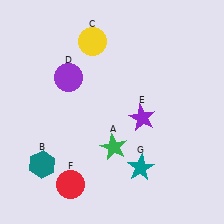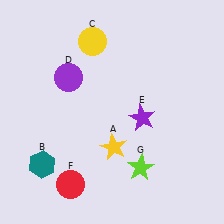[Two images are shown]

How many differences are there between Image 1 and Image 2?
There are 2 differences between the two images.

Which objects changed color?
A changed from green to yellow. G changed from teal to lime.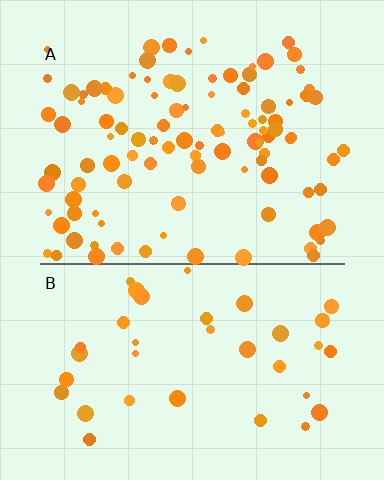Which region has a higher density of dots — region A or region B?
A (the top).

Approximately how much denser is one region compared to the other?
Approximately 2.8× — region A over region B.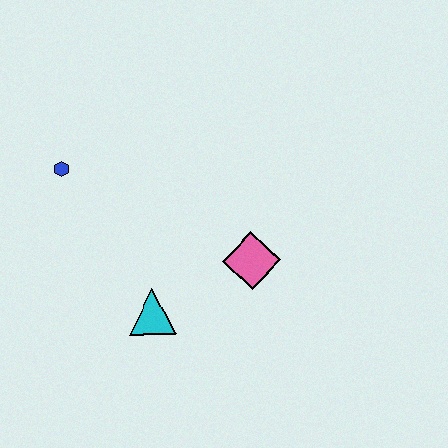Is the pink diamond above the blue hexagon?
No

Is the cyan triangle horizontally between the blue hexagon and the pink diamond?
Yes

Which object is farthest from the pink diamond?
The blue hexagon is farthest from the pink diamond.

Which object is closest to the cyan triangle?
The pink diamond is closest to the cyan triangle.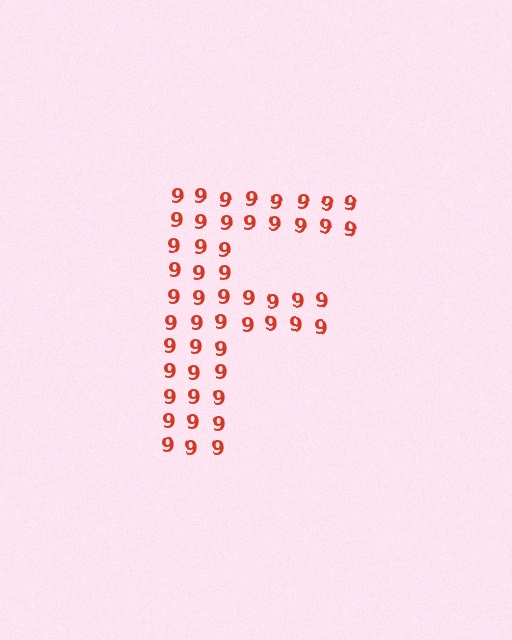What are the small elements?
The small elements are digit 9's.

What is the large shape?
The large shape is the letter F.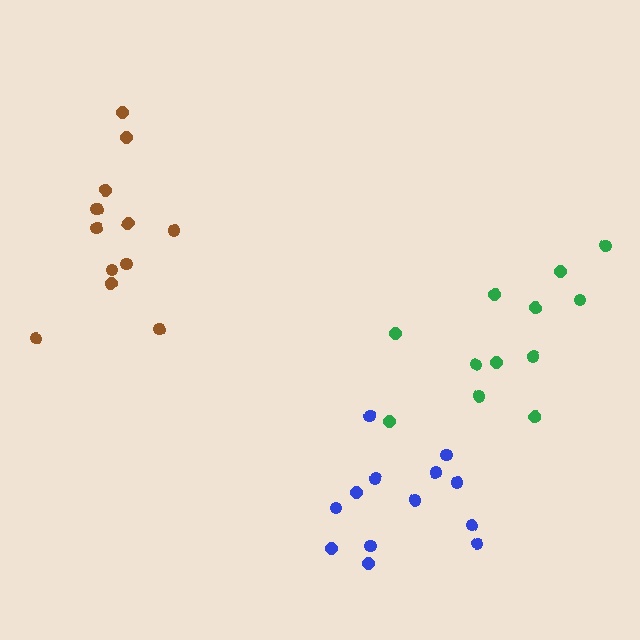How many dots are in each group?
Group 1: 13 dots, Group 2: 12 dots, Group 3: 13 dots (38 total).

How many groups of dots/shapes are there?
There are 3 groups.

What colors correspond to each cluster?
The clusters are colored: brown, green, blue.